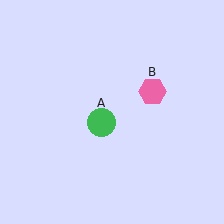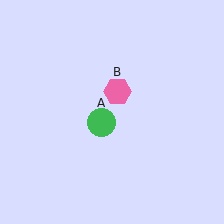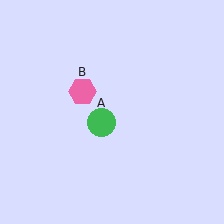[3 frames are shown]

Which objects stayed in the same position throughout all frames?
Green circle (object A) remained stationary.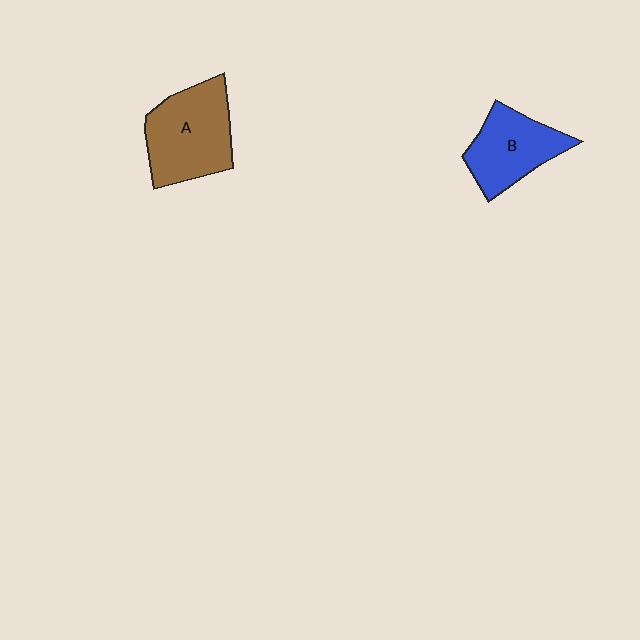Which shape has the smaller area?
Shape B (blue).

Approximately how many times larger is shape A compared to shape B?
Approximately 1.3 times.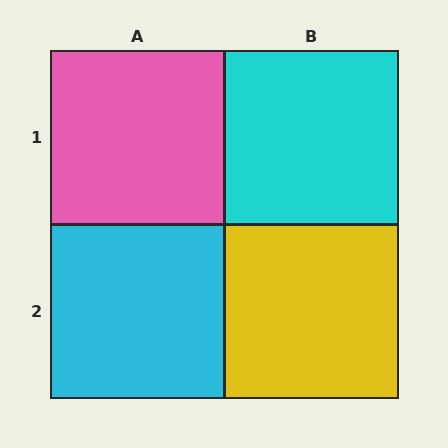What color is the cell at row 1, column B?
Cyan.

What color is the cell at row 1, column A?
Pink.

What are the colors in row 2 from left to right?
Cyan, yellow.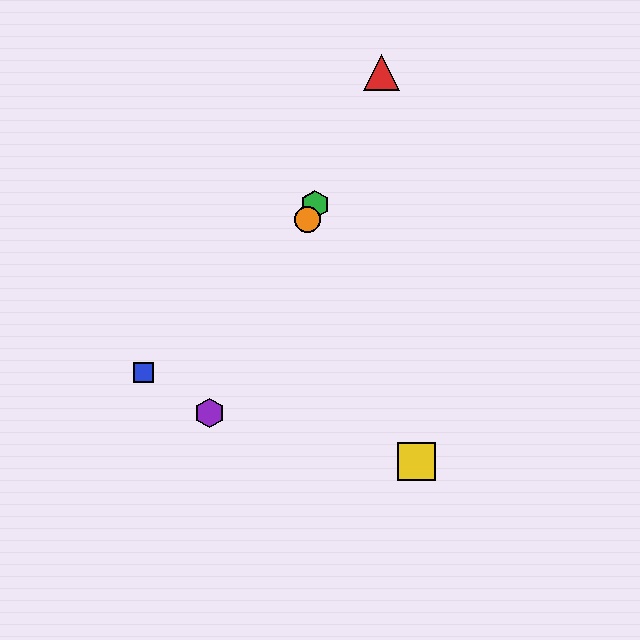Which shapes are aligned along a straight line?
The red triangle, the green hexagon, the purple hexagon, the orange circle are aligned along a straight line.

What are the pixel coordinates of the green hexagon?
The green hexagon is at (315, 204).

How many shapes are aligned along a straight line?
4 shapes (the red triangle, the green hexagon, the purple hexagon, the orange circle) are aligned along a straight line.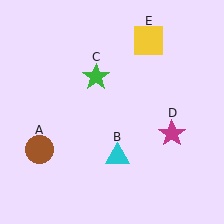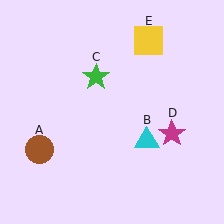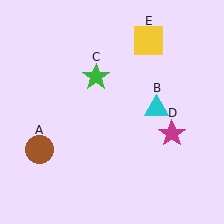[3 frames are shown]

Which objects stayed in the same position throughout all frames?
Brown circle (object A) and green star (object C) and magenta star (object D) and yellow square (object E) remained stationary.